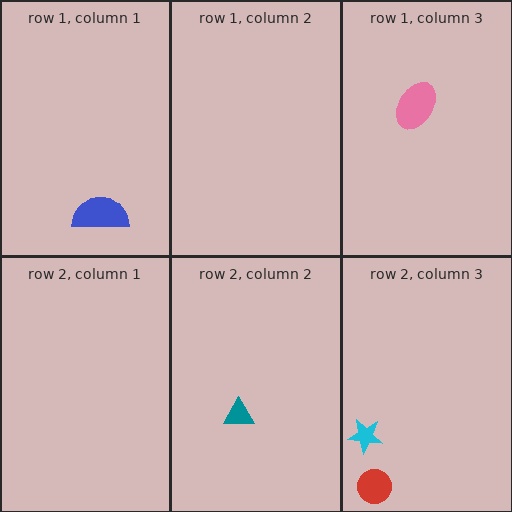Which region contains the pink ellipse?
The row 1, column 3 region.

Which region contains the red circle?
The row 2, column 3 region.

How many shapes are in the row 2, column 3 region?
2.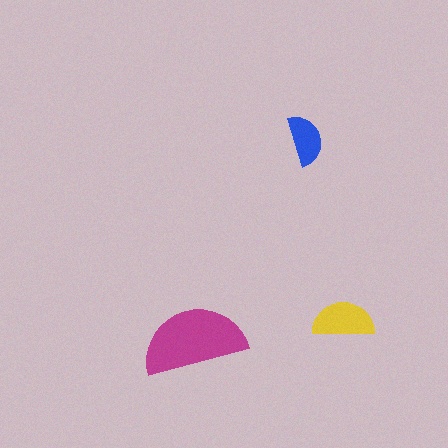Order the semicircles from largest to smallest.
the magenta one, the yellow one, the blue one.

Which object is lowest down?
The magenta semicircle is bottommost.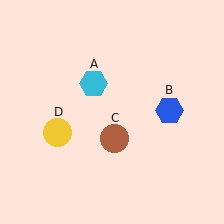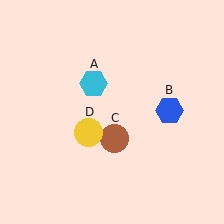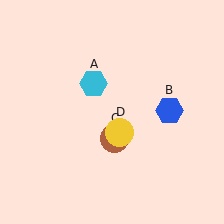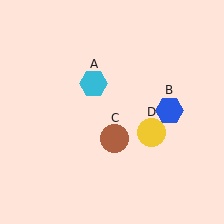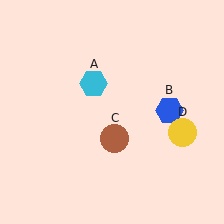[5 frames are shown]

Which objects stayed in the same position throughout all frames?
Cyan hexagon (object A) and blue hexagon (object B) and brown circle (object C) remained stationary.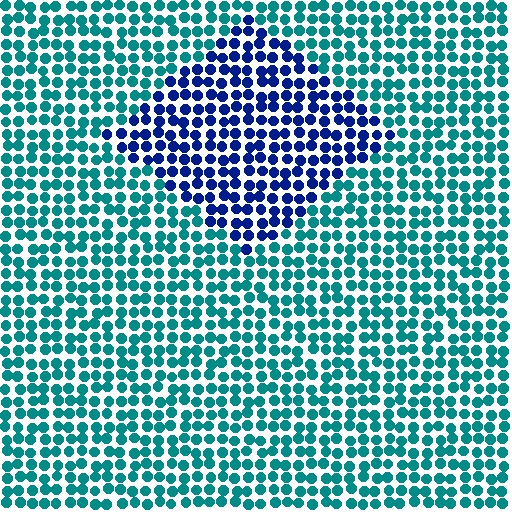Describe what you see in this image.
The image is filled with small teal elements in a uniform arrangement. A diamond-shaped region is visible where the elements are tinted to a slightly different hue, forming a subtle color boundary.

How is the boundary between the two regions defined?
The boundary is defined purely by a slight shift in hue (about 51 degrees). Spacing, size, and orientation are identical on both sides.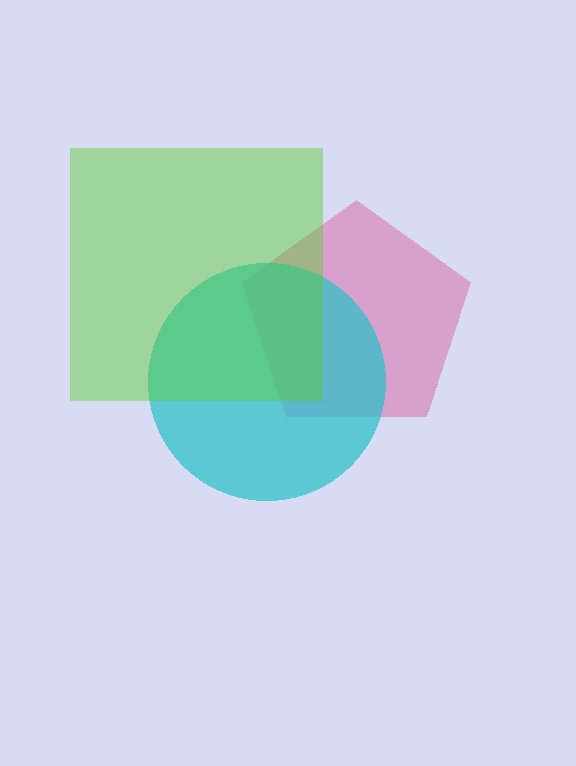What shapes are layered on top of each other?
The layered shapes are: a pink pentagon, a cyan circle, a lime square.